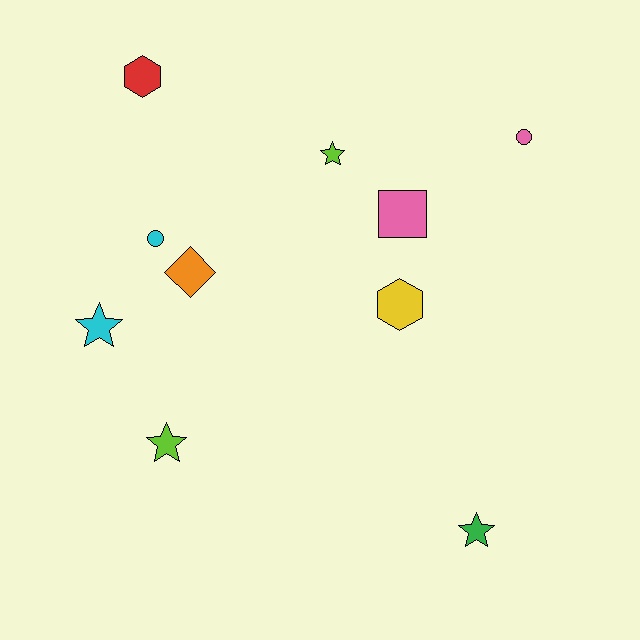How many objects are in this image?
There are 10 objects.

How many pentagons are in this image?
There are no pentagons.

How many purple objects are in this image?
There are no purple objects.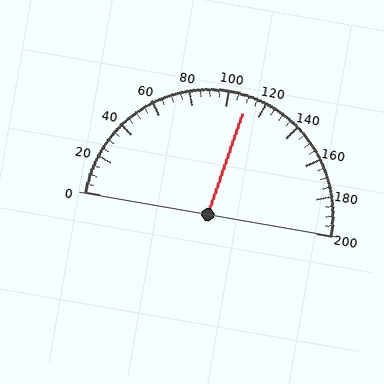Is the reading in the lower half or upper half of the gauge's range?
The reading is in the upper half of the range (0 to 200).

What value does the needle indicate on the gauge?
The needle indicates approximately 110.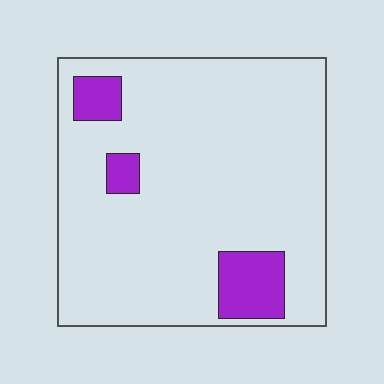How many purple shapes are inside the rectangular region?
3.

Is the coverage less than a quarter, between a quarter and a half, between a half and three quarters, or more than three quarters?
Less than a quarter.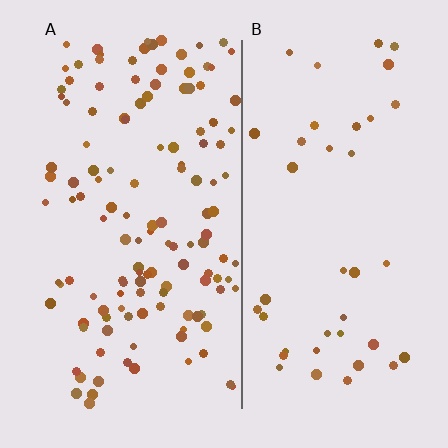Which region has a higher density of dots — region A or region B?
A (the left).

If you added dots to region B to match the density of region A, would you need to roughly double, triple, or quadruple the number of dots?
Approximately triple.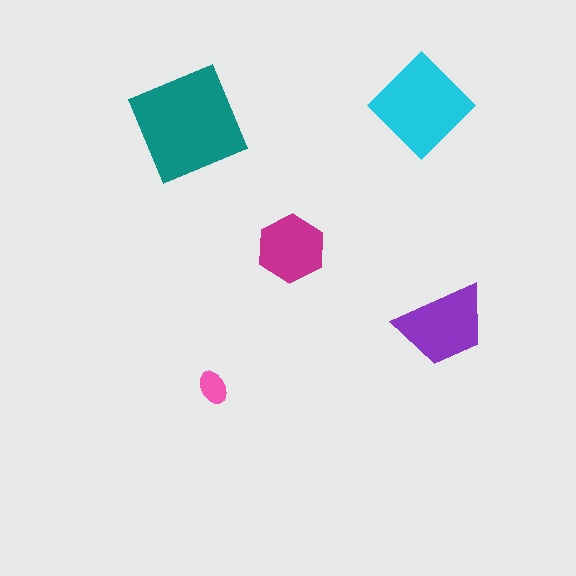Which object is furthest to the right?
The purple trapezoid is rightmost.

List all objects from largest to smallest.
The teal square, the cyan diamond, the purple trapezoid, the magenta hexagon, the pink ellipse.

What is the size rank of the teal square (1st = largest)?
1st.